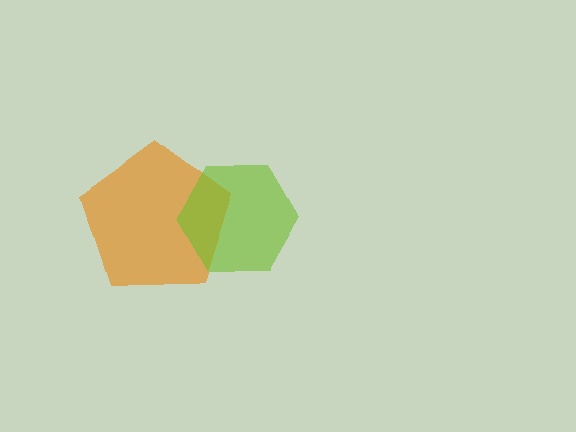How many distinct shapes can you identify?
There are 2 distinct shapes: an orange pentagon, a lime hexagon.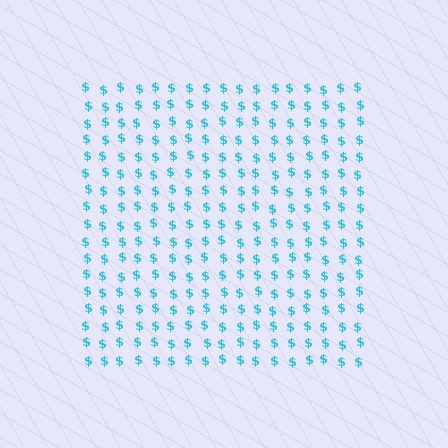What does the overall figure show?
The overall figure shows a square.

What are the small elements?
The small elements are dollar signs.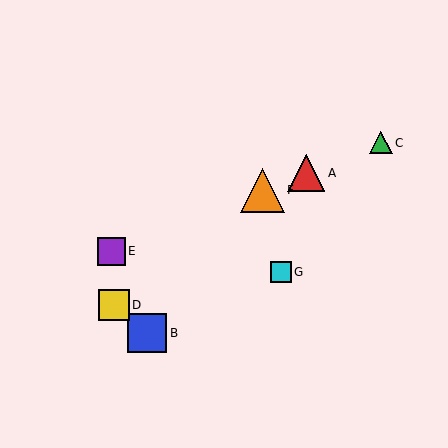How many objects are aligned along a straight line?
4 objects (A, C, E, F) are aligned along a straight line.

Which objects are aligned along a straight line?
Objects A, C, E, F are aligned along a straight line.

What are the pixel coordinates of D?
Object D is at (114, 305).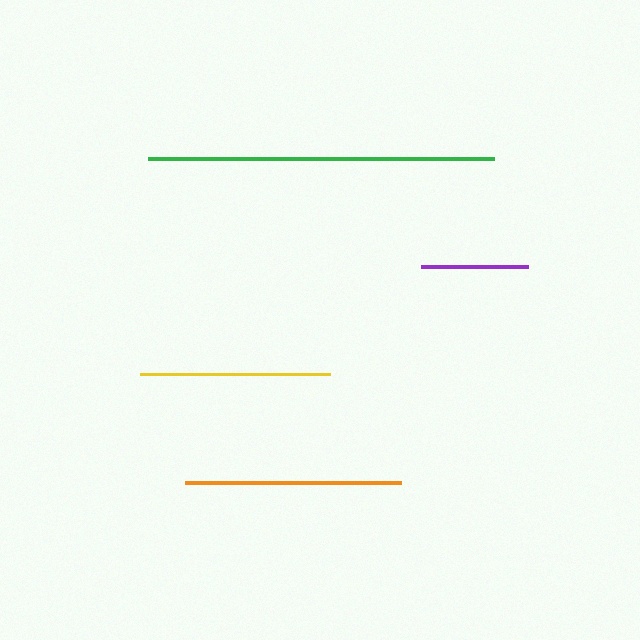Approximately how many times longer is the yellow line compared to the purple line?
The yellow line is approximately 1.8 times the length of the purple line.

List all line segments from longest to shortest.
From longest to shortest: green, orange, yellow, purple.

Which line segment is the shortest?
The purple line is the shortest at approximately 107 pixels.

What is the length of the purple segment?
The purple segment is approximately 107 pixels long.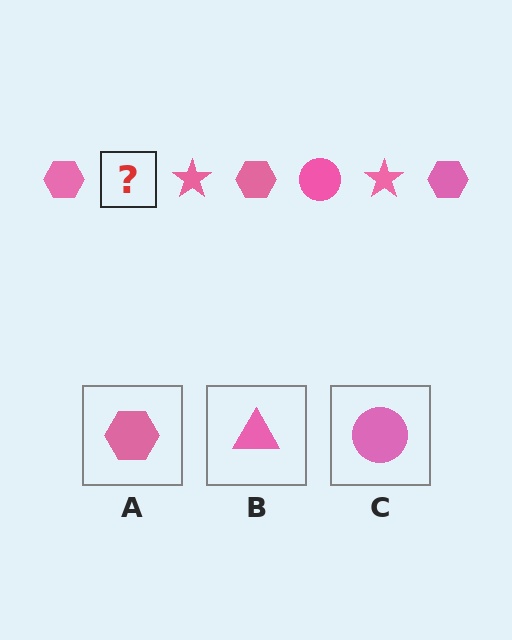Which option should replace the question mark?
Option C.